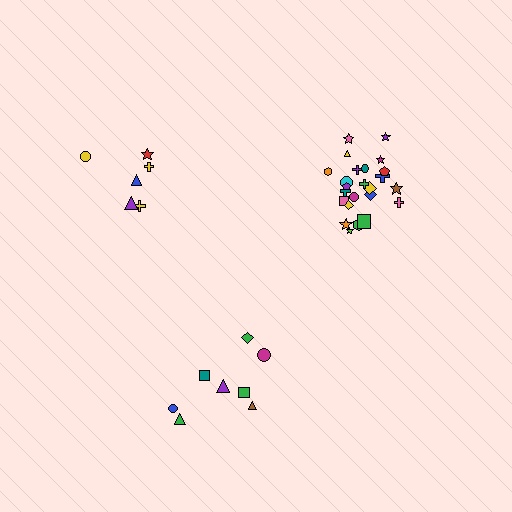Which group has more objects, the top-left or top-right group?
The top-right group.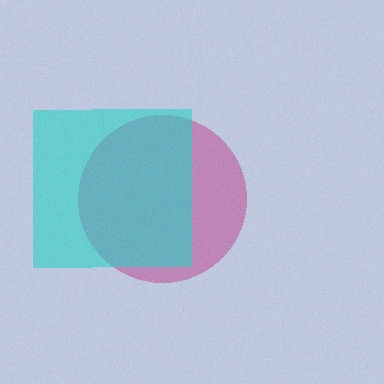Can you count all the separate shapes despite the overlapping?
Yes, there are 2 separate shapes.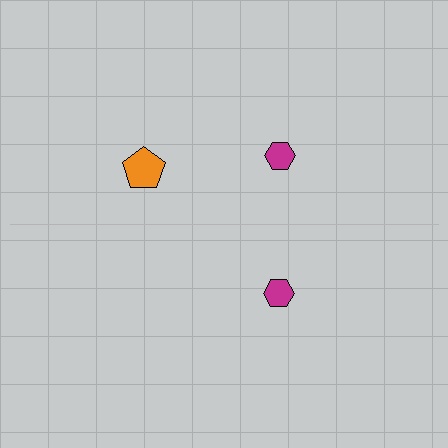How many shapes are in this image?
There are 3 shapes in this image.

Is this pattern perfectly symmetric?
No, the pattern is not perfectly symmetric. A orange pentagon is missing from the bottom side.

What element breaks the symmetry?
A orange pentagon is missing from the bottom side.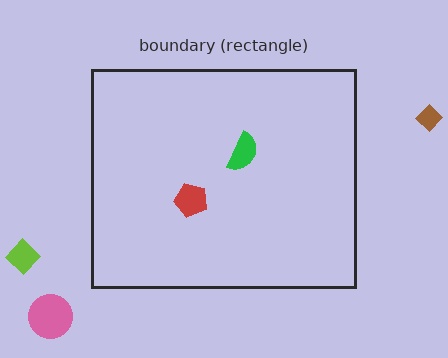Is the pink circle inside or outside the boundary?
Outside.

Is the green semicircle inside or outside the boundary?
Inside.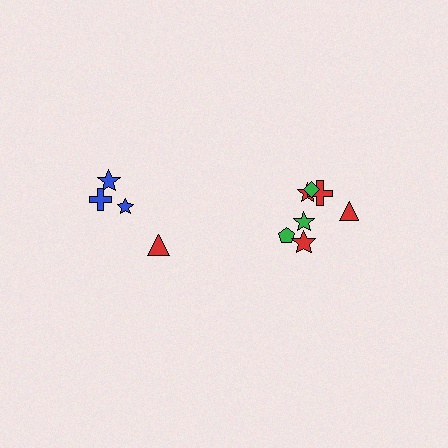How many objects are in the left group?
There are 4 objects.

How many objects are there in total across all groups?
There are 11 objects.